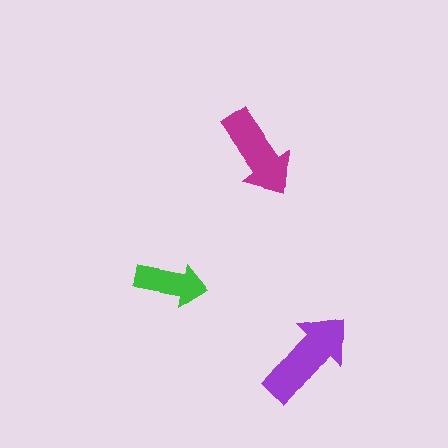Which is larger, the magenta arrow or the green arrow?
The magenta one.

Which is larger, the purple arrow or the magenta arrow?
The purple one.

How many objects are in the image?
There are 3 objects in the image.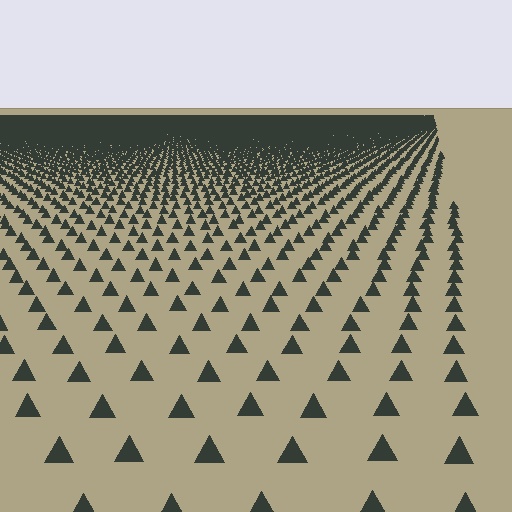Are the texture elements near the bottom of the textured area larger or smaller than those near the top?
Larger. Near the bottom, elements are closer to the viewer and appear at a bigger on-screen size.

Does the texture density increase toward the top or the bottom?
Density increases toward the top.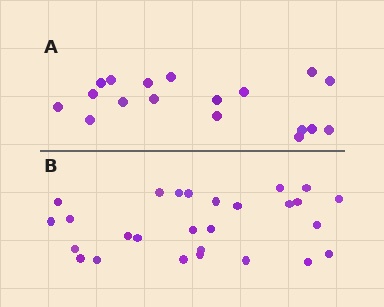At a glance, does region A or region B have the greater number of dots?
Region B (the bottom region) has more dots.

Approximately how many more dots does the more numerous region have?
Region B has roughly 8 or so more dots than region A.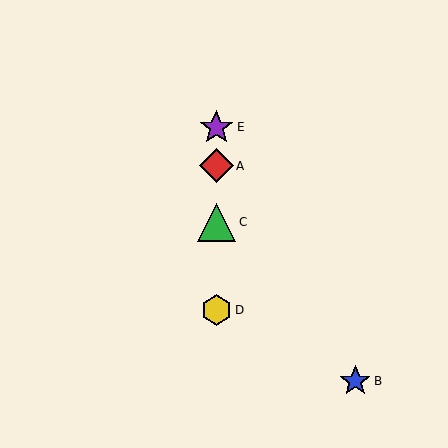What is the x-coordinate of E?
Object E is at x≈216.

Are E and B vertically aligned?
No, E is at x≈216 and B is at x≈355.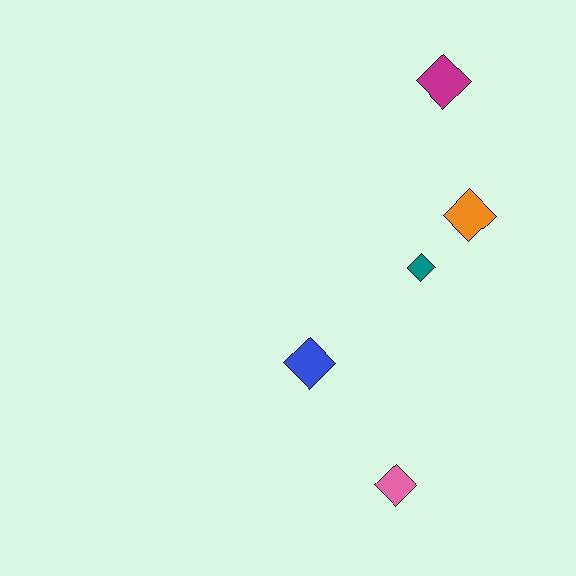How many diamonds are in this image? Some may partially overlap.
There are 5 diamonds.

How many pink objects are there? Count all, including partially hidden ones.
There is 1 pink object.